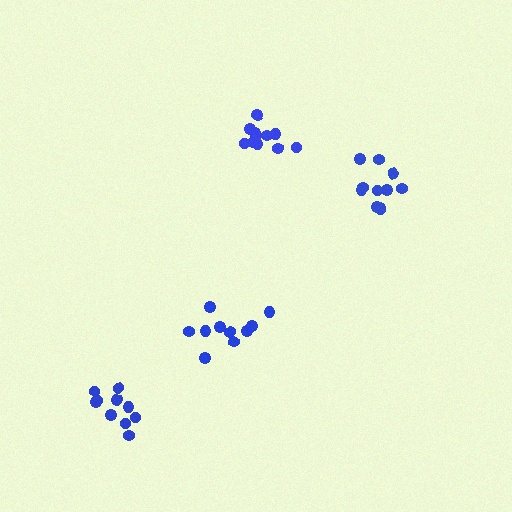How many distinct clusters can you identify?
There are 4 distinct clusters.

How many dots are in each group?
Group 1: 11 dots, Group 2: 10 dots, Group 3: 11 dots, Group 4: 10 dots (42 total).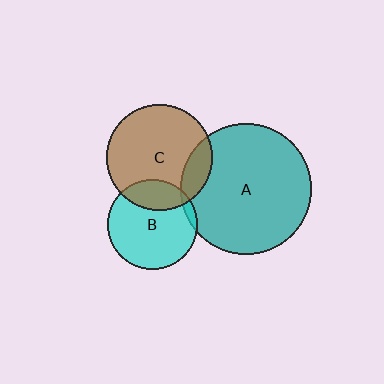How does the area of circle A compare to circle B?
Approximately 2.1 times.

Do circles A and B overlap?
Yes.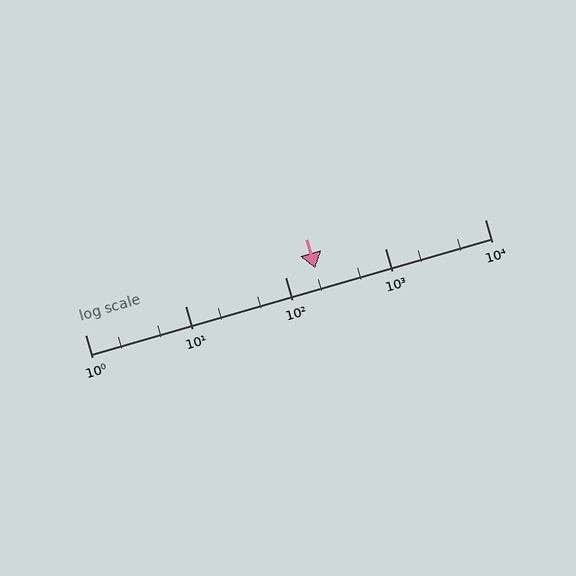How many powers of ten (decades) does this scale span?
The scale spans 4 decades, from 1 to 10000.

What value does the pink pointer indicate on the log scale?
The pointer indicates approximately 200.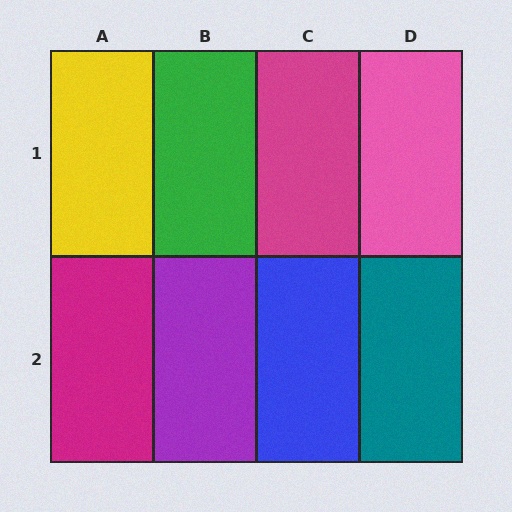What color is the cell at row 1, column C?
Magenta.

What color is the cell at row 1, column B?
Green.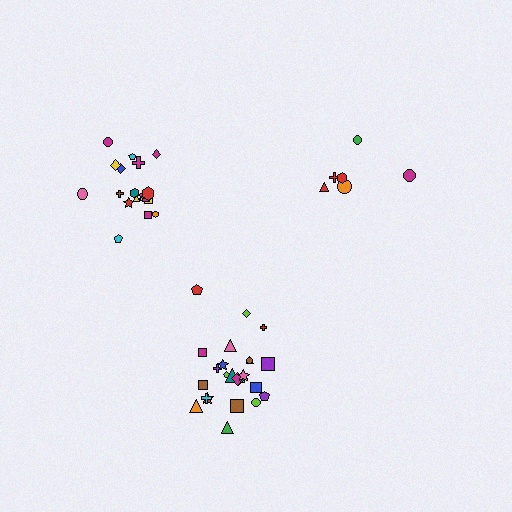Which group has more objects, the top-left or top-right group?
The top-left group.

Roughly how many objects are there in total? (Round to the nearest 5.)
Roughly 50 objects in total.